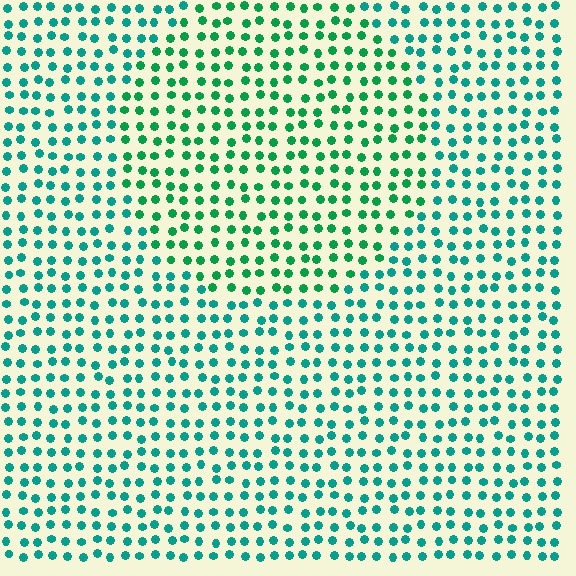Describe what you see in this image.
The image is filled with small teal elements in a uniform arrangement. A circle-shaped region is visible where the elements are tinted to a slightly different hue, forming a subtle color boundary.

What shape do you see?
I see a circle.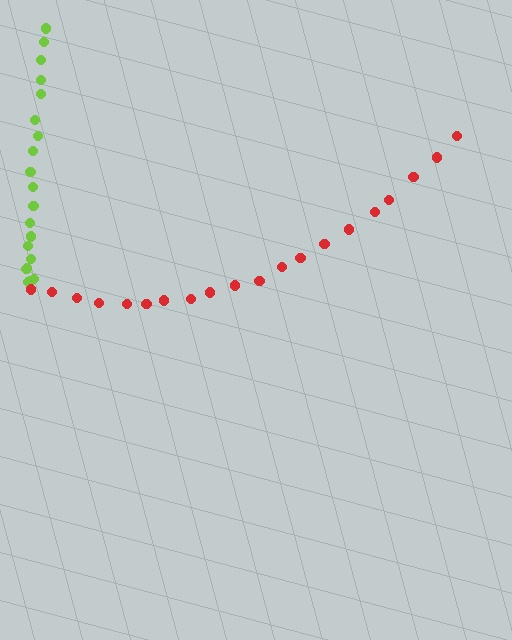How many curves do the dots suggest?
There are 2 distinct paths.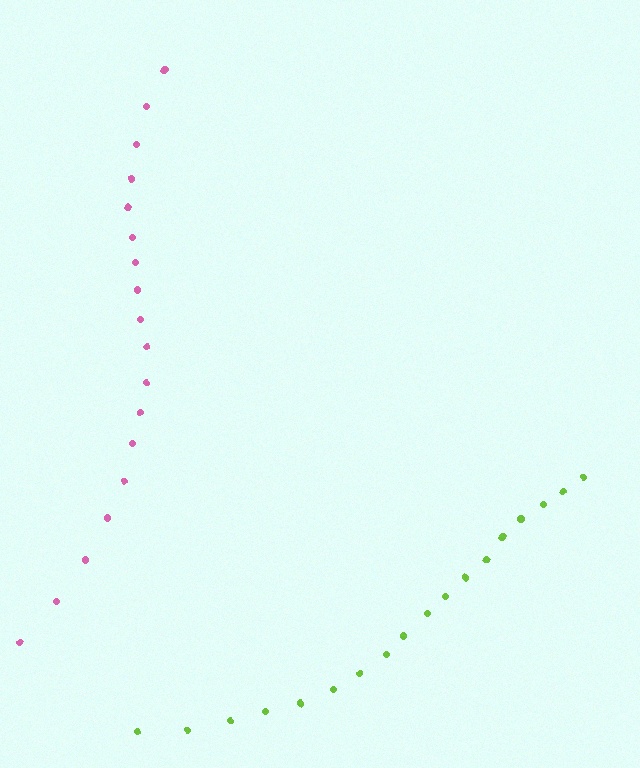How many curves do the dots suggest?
There are 2 distinct paths.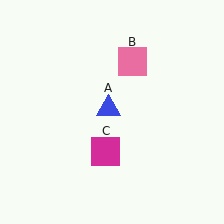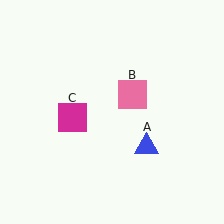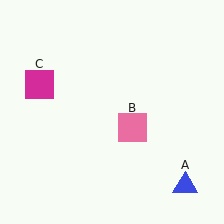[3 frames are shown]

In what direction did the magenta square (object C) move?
The magenta square (object C) moved up and to the left.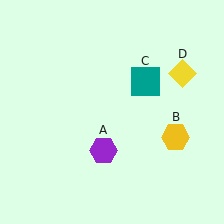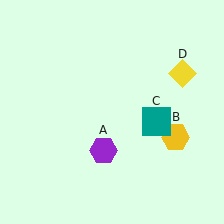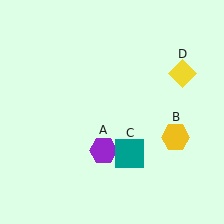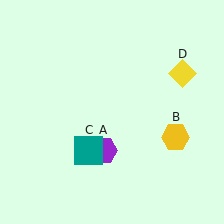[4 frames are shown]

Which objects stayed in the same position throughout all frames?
Purple hexagon (object A) and yellow hexagon (object B) and yellow diamond (object D) remained stationary.